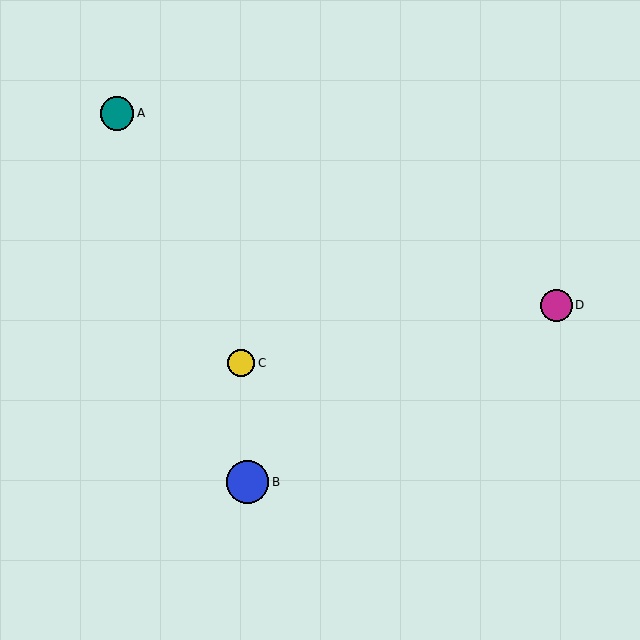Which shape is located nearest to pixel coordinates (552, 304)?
The magenta circle (labeled D) at (556, 305) is nearest to that location.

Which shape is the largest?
The blue circle (labeled B) is the largest.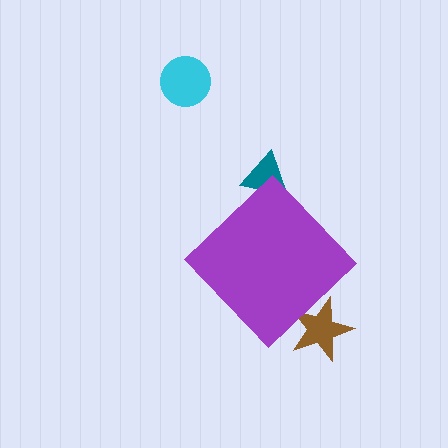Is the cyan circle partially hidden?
No, the cyan circle is fully visible.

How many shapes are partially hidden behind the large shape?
2 shapes are partially hidden.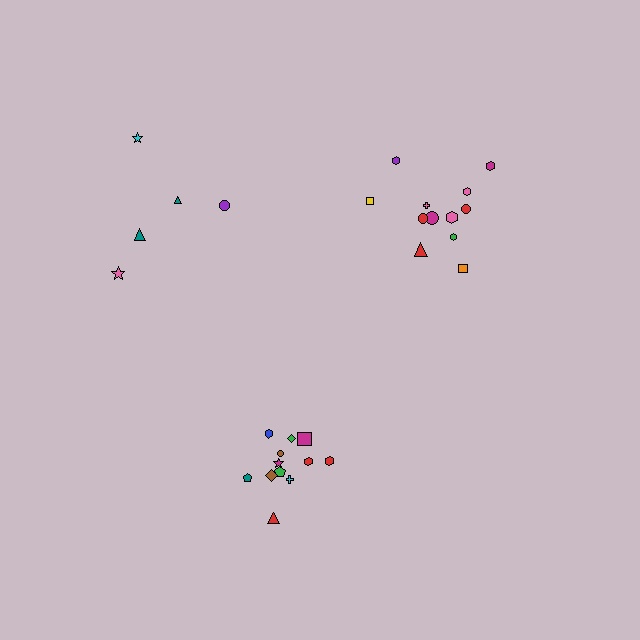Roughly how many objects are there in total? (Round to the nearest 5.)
Roughly 30 objects in total.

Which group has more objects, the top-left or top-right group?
The top-right group.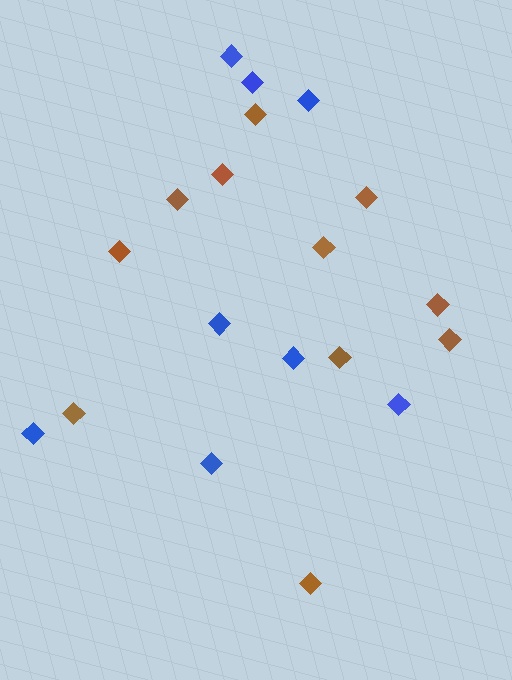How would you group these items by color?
There are 2 groups: one group of brown diamonds (11) and one group of blue diamonds (8).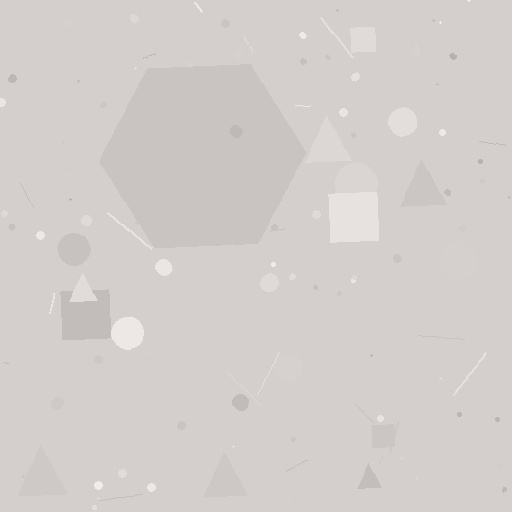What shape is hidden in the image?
A hexagon is hidden in the image.